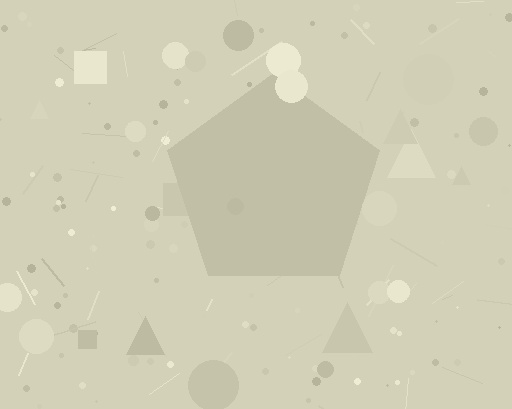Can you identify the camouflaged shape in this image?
The camouflaged shape is a pentagon.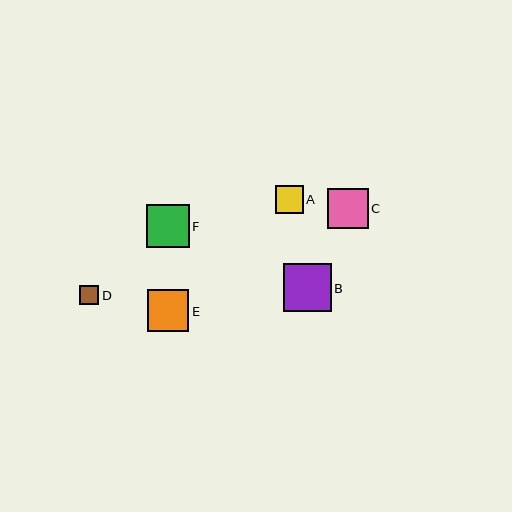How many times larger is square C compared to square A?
Square C is approximately 1.4 times the size of square A.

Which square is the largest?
Square B is the largest with a size of approximately 48 pixels.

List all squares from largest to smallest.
From largest to smallest: B, F, E, C, A, D.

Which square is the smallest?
Square D is the smallest with a size of approximately 19 pixels.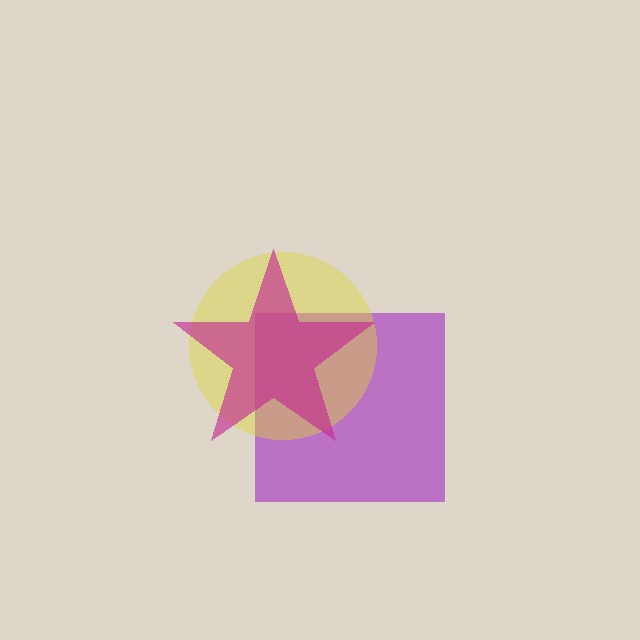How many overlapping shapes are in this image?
There are 3 overlapping shapes in the image.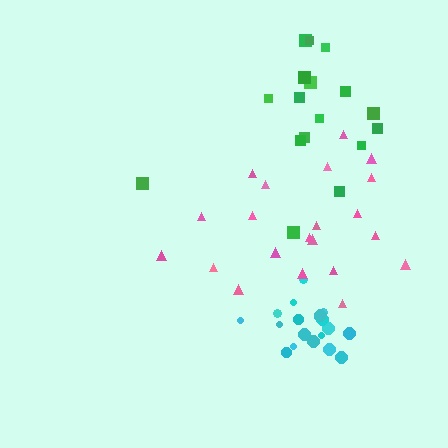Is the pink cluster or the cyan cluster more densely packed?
Cyan.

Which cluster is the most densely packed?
Cyan.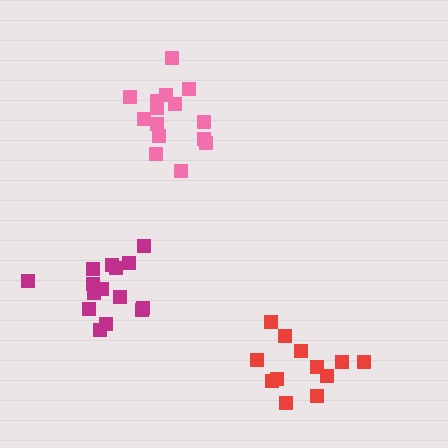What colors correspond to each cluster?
The clusters are colored: pink, magenta, red.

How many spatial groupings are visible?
There are 3 spatial groupings.